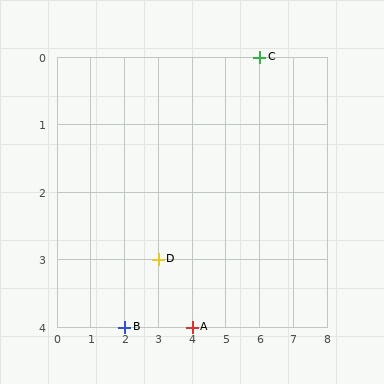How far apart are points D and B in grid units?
Points D and B are 1 column and 1 row apart (about 1.4 grid units diagonally).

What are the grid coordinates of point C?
Point C is at grid coordinates (6, 0).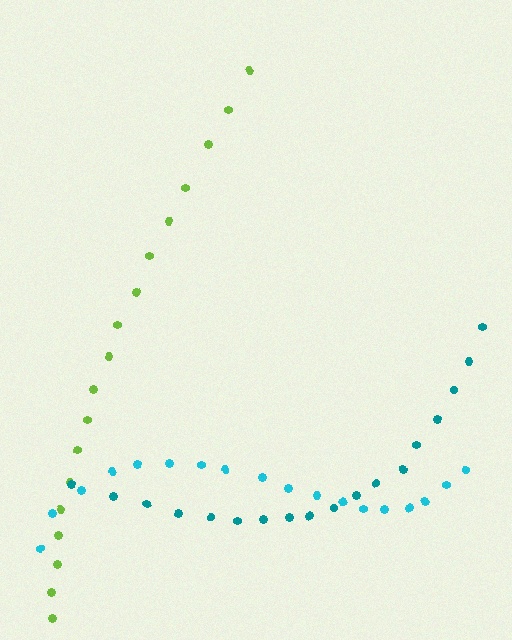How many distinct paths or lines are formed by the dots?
There are 3 distinct paths.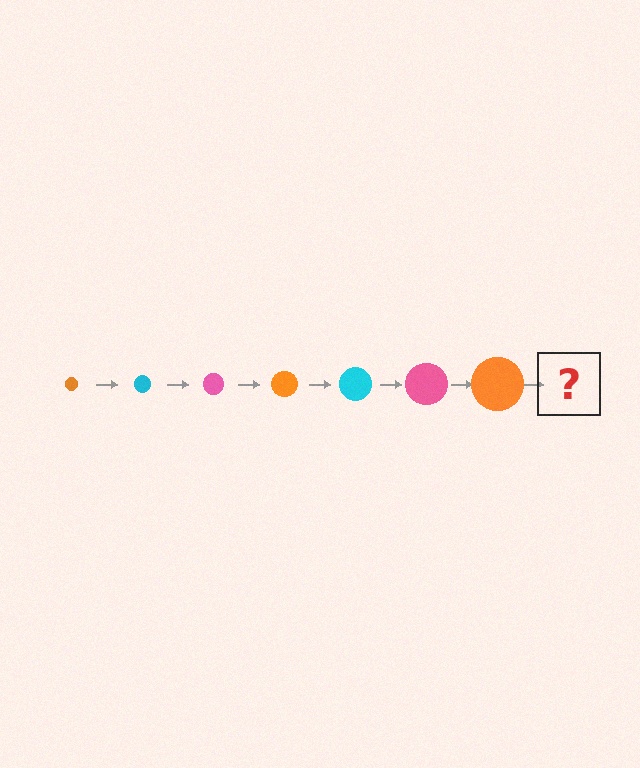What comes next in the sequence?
The next element should be a cyan circle, larger than the previous one.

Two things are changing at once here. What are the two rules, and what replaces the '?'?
The two rules are that the circle grows larger each step and the color cycles through orange, cyan, and pink. The '?' should be a cyan circle, larger than the previous one.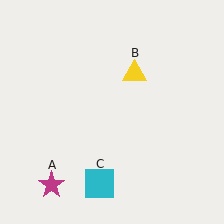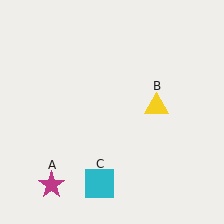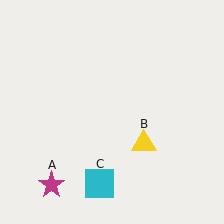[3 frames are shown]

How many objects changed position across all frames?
1 object changed position: yellow triangle (object B).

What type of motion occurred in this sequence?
The yellow triangle (object B) rotated clockwise around the center of the scene.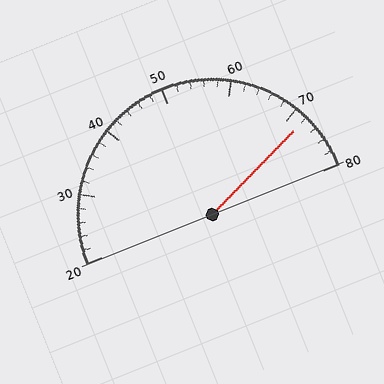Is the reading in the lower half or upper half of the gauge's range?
The reading is in the upper half of the range (20 to 80).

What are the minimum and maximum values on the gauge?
The gauge ranges from 20 to 80.